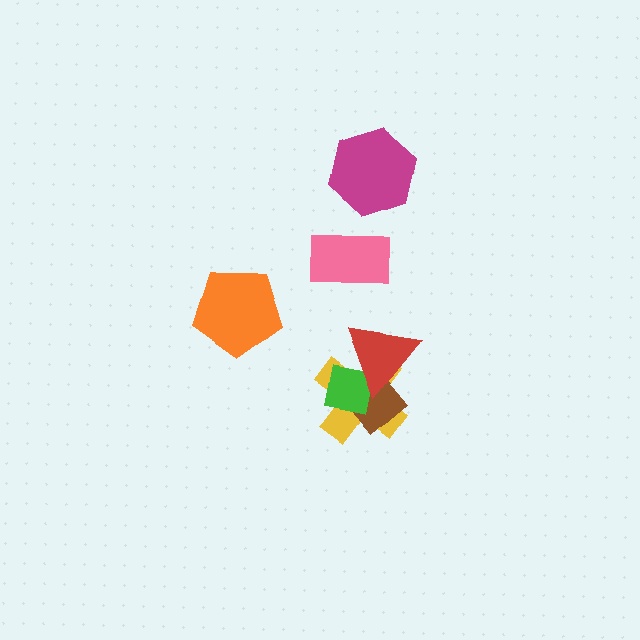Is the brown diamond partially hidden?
Yes, it is partially covered by another shape.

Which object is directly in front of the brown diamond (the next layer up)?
The green square is directly in front of the brown diamond.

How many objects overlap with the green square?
3 objects overlap with the green square.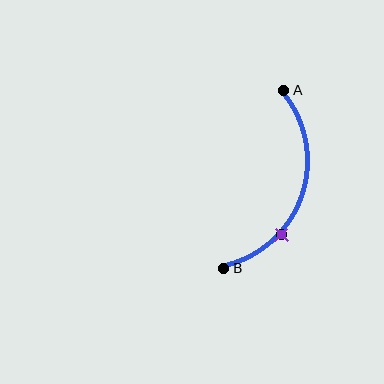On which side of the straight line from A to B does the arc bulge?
The arc bulges to the right of the straight line connecting A and B.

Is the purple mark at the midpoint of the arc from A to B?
No. The purple mark lies on the arc but is closer to endpoint B. The arc midpoint would be at the point on the curve equidistant along the arc from both A and B.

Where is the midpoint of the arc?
The arc midpoint is the point on the curve farthest from the straight line joining A and B. It sits to the right of that line.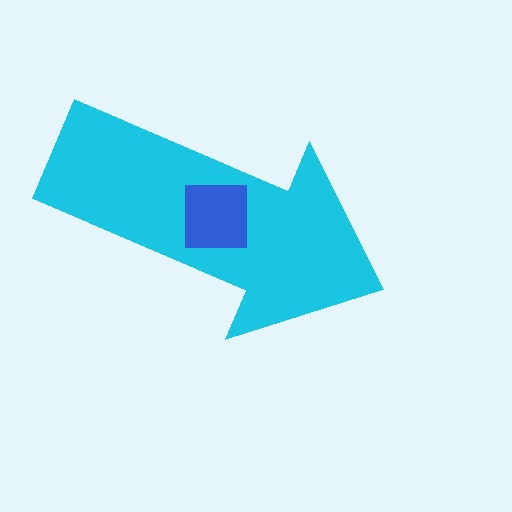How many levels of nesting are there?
2.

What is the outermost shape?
The cyan arrow.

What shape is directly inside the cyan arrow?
The blue square.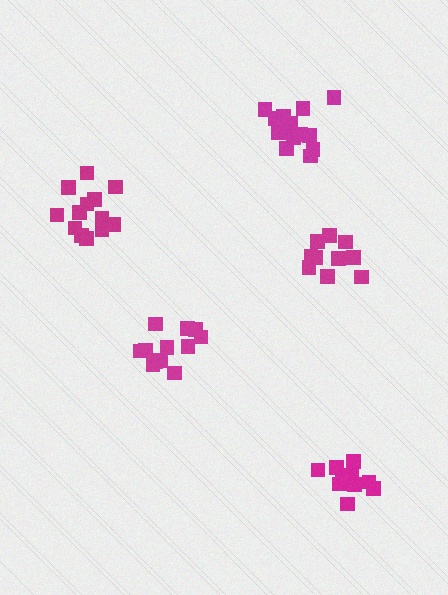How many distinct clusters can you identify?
There are 5 distinct clusters.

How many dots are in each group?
Group 1: 12 dots, Group 2: 14 dots, Group 3: 14 dots, Group 4: 10 dots, Group 5: 12 dots (62 total).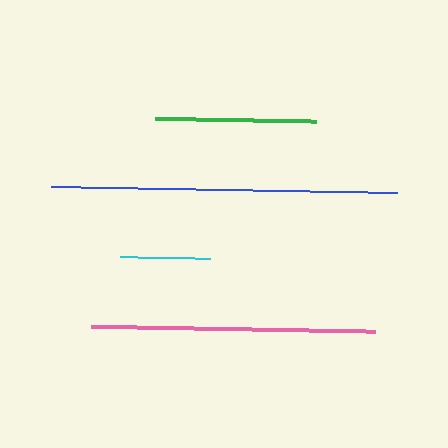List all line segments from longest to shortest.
From longest to shortest: blue, pink, green, cyan.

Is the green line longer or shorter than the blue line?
The blue line is longer than the green line.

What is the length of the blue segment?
The blue segment is approximately 345 pixels long.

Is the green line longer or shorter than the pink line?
The pink line is longer than the green line.